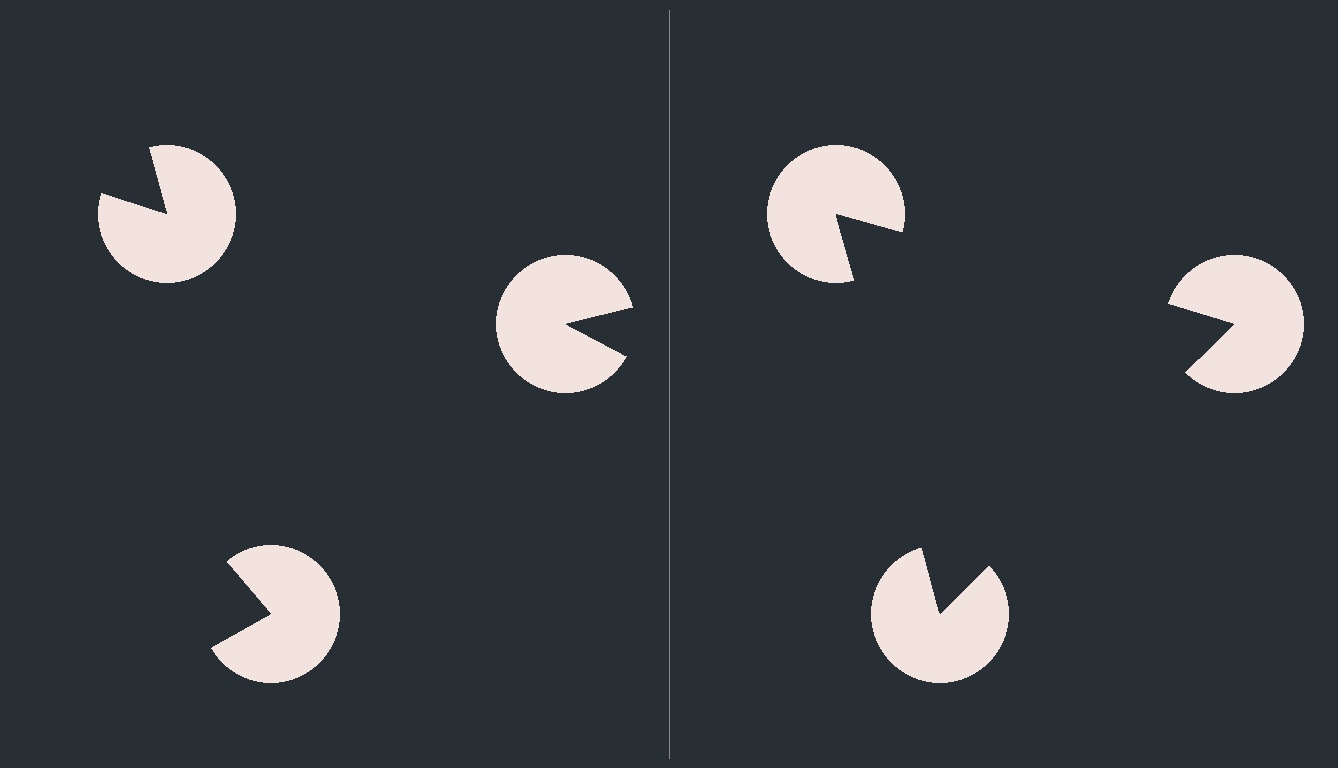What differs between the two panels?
The pac-man discs are positioned identically on both sides; only the wedge orientations differ. On the right they align to a triangle; on the left they are misaligned.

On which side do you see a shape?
An illusory triangle appears on the right side. On the left side the wedge cuts are rotated, so no coherent shape forms.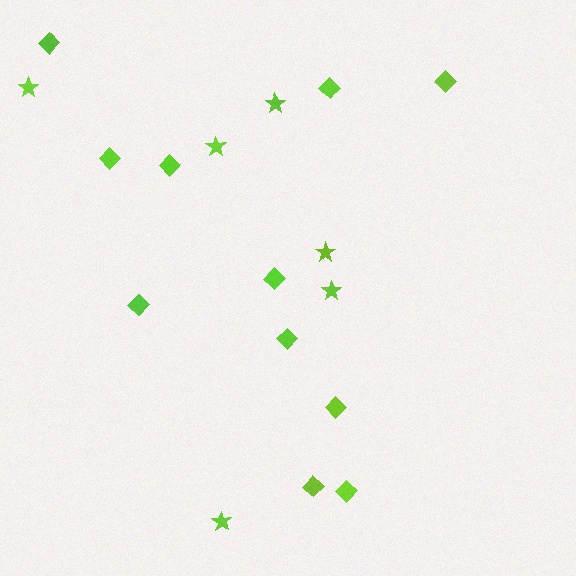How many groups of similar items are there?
There are 2 groups: one group of diamonds (11) and one group of stars (6).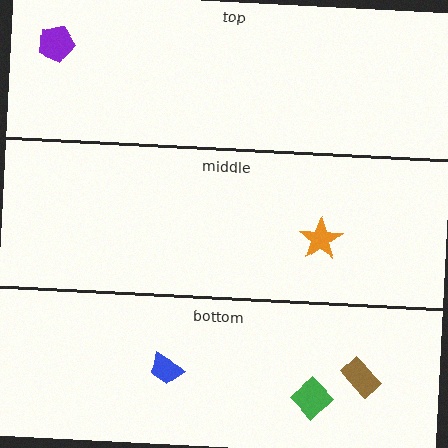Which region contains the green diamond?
The bottom region.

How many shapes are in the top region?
1.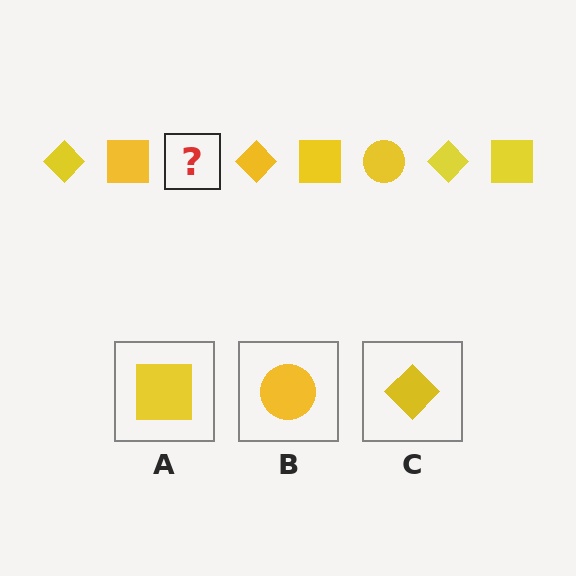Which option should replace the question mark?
Option B.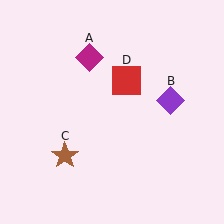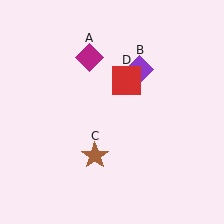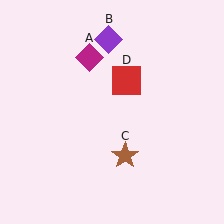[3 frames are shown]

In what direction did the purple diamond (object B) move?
The purple diamond (object B) moved up and to the left.